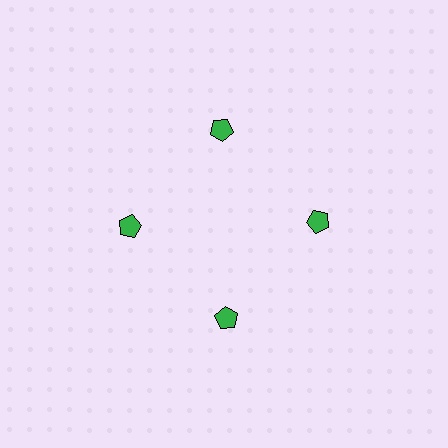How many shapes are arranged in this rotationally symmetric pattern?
There are 4 shapes, arranged in 4 groups of 1.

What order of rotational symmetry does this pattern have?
This pattern has 4-fold rotational symmetry.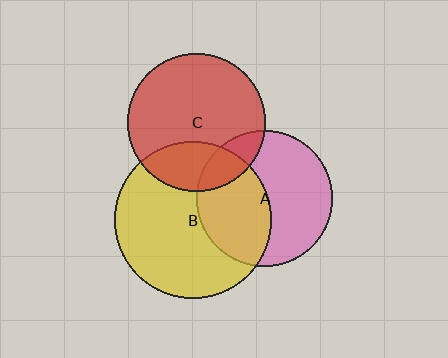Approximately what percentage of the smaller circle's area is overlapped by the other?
Approximately 25%.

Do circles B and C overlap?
Yes.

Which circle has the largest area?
Circle B (yellow).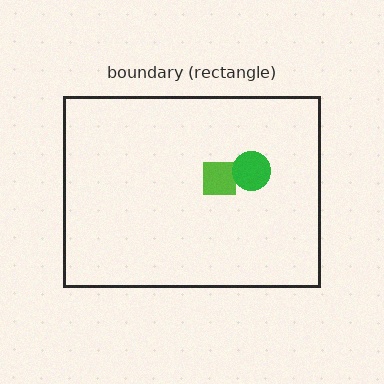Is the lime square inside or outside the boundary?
Inside.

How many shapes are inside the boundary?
2 inside, 0 outside.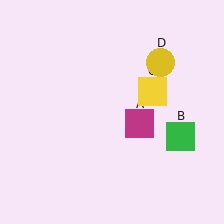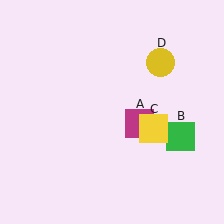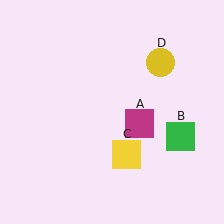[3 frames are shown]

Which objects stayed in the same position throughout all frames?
Magenta square (object A) and green square (object B) and yellow circle (object D) remained stationary.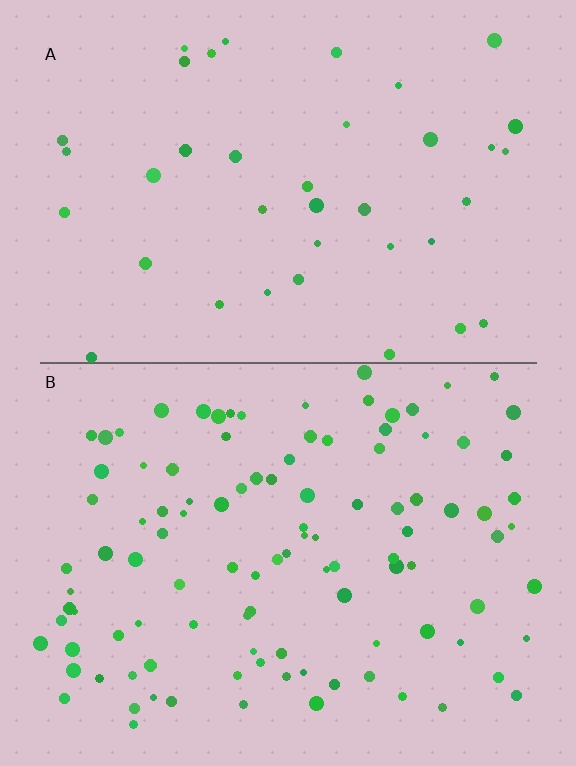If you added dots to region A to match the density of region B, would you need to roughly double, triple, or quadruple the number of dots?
Approximately triple.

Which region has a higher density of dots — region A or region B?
B (the bottom).